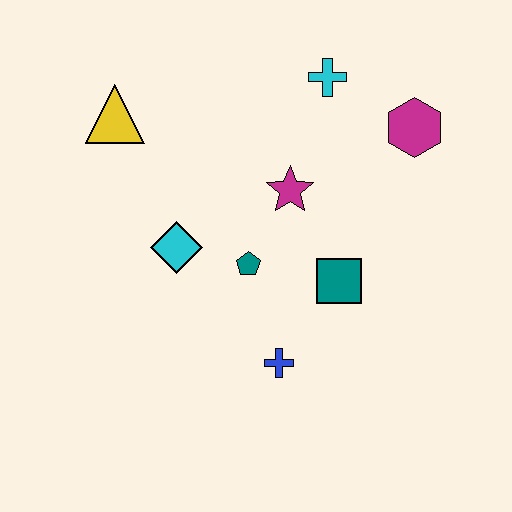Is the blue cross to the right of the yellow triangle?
Yes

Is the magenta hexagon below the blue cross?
No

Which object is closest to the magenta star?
The teal pentagon is closest to the magenta star.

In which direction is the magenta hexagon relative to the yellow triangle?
The magenta hexagon is to the right of the yellow triangle.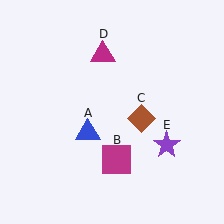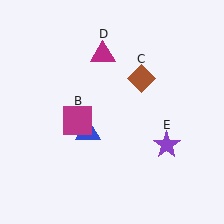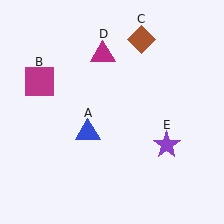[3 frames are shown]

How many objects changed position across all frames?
2 objects changed position: magenta square (object B), brown diamond (object C).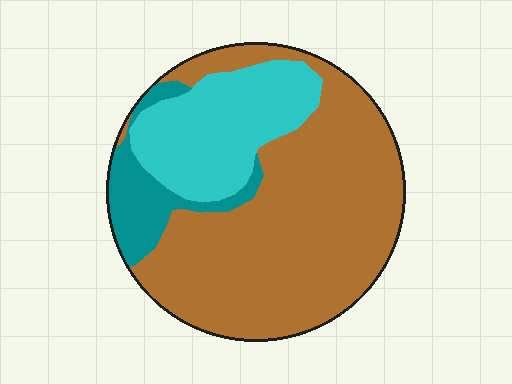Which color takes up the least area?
Teal, at roughly 10%.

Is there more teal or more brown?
Brown.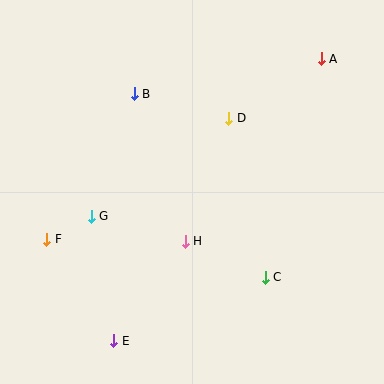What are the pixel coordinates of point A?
Point A is at (321, 59).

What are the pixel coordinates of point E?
Point E is at (113, 341).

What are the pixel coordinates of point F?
Point F is at (47, 239).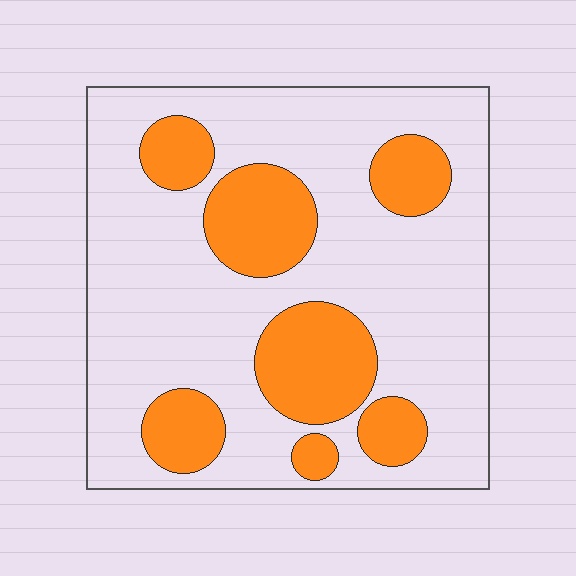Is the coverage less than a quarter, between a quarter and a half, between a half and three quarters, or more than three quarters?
Between a quarter and a half.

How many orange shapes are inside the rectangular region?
7.